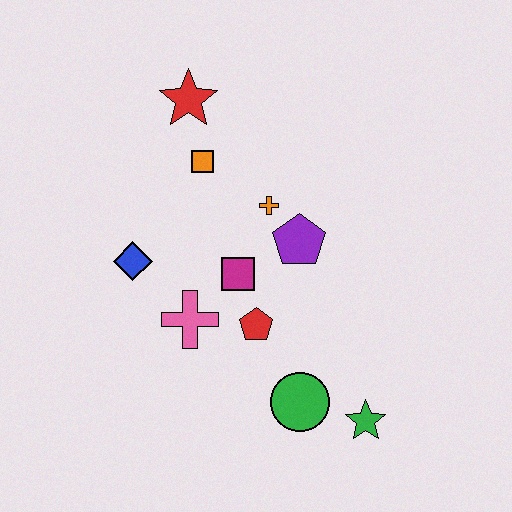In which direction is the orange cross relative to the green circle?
The orange cross is above the green circle.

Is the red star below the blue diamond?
No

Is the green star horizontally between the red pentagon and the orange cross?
No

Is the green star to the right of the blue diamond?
Yes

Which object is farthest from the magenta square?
The green star is farthest from the magenta square.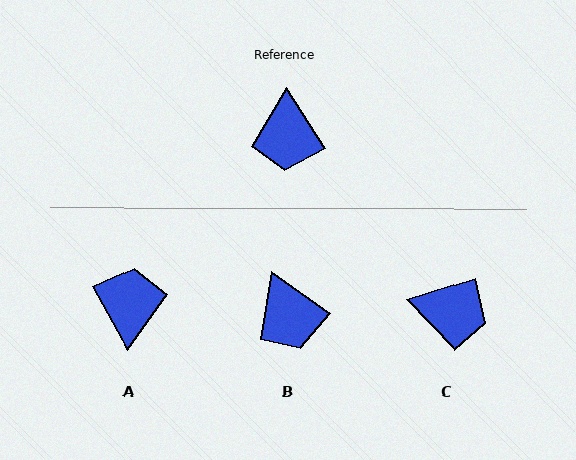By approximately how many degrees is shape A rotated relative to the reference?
Approximately 177 degrees counter-clockwise.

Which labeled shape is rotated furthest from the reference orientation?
A, about 177 degrees away.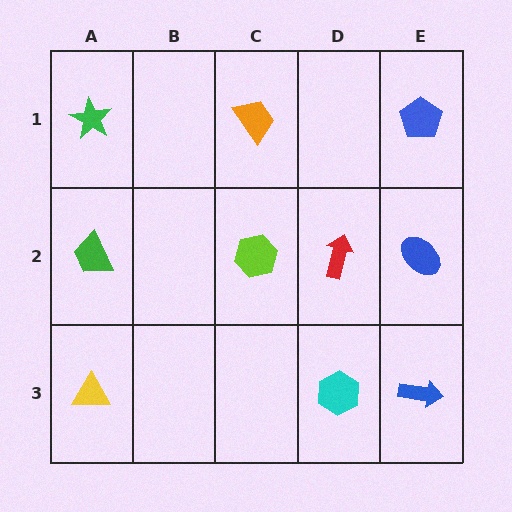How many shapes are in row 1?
3 shapes.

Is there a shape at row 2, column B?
No, that cell is empty.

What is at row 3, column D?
A cyan hexagon.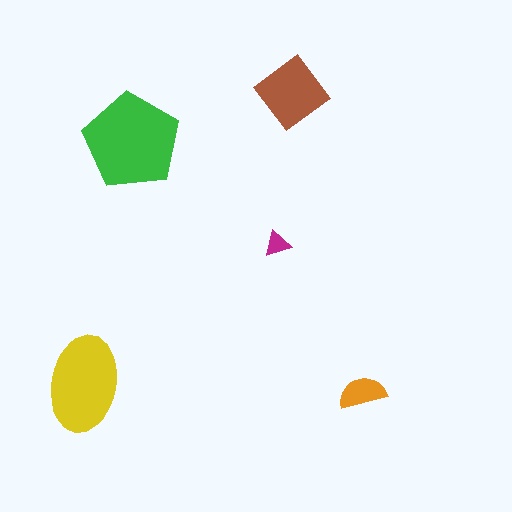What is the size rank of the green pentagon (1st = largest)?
1st.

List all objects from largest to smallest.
The green pentagon, the yellow ellipse, the brown diamond, the orange semicircle, the magenta triangle.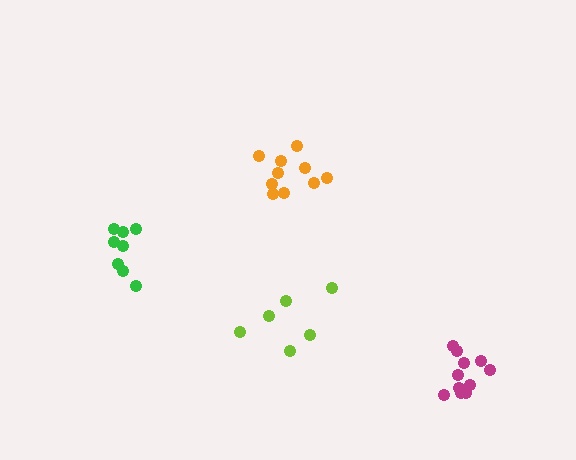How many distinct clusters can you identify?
There are 4 distinct clusters.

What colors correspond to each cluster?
The clusters are colored: orange, lime, green, magenta.